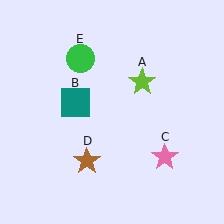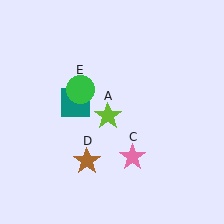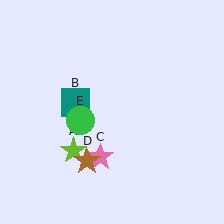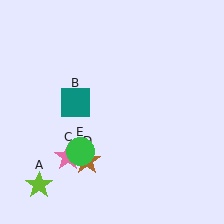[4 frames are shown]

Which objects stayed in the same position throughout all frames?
Teal square (object B) and brown star (object D) remained stationary.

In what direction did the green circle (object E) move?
The green circle (object E) moved down.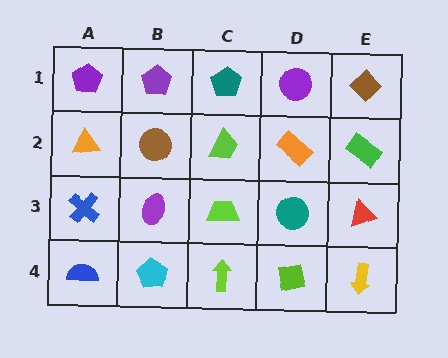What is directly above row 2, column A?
A purple pentagon.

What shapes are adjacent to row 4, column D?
A teal circle (row 3, column D), a lime arrow (row 4, column C), a yellow arrow (row 4, column E).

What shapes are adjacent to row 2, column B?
A purple pentagon (row 1, column B), a purple ellipse (row 3, column B), an orange triangle (row 2, column A), a lime trapezoid (row 2, column C).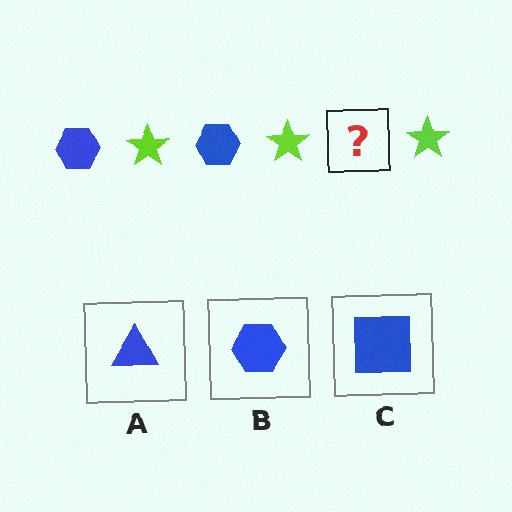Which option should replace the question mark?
Option B.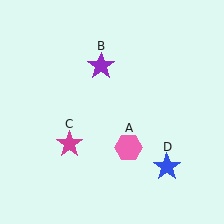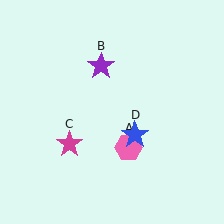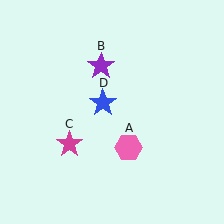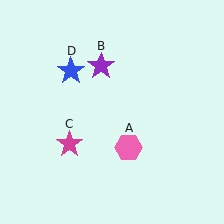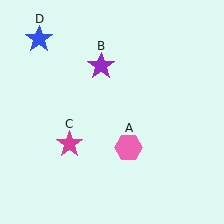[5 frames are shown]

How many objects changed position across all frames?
1 object changed position: blue star (object D).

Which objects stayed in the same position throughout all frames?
Pink hexagon (object A) and purple star (object B) and magenta star (object C) remained stationary.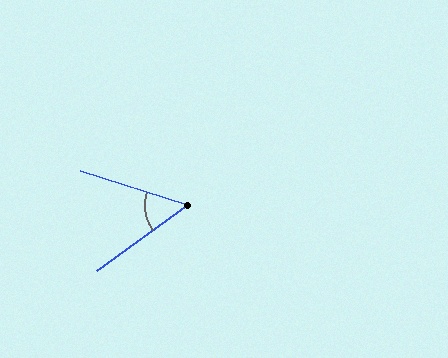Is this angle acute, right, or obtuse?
It is acute.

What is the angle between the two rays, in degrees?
Approximately 53 degrees.